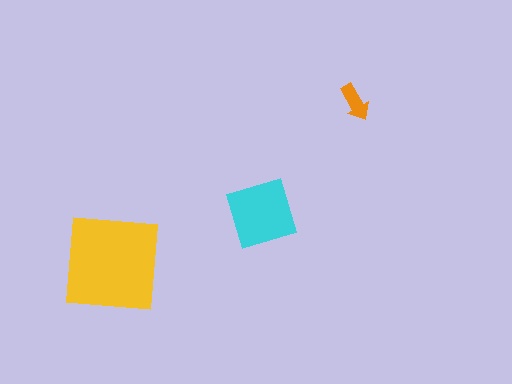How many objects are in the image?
There are 3 objects in the image.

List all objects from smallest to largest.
The orange arrow, the cyan square, the yellow square.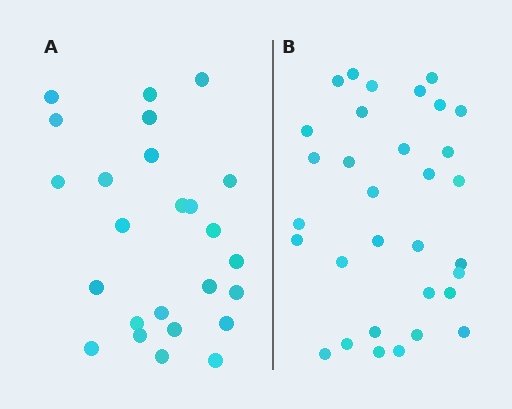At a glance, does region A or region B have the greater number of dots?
Region B (the right region) has more dots.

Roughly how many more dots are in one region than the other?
Region B has roughly 8 or so more dots than region A.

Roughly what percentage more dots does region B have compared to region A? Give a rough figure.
About 30% more.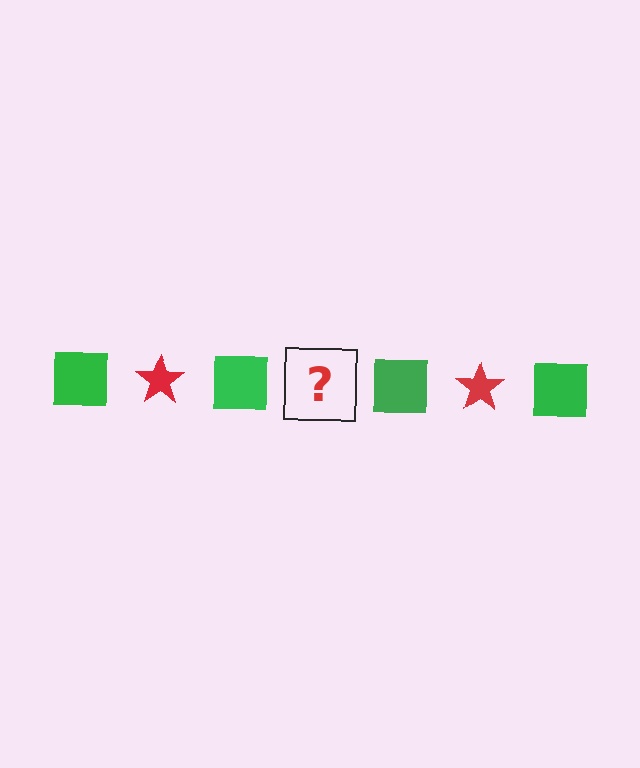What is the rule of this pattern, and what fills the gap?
The rule is that the pattern alternates between green square and red star. The gap should be filled with a red star.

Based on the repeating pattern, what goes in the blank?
The blank should be a red star.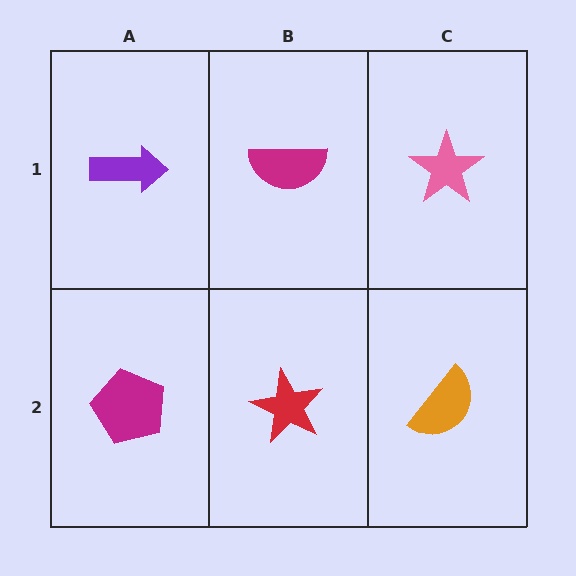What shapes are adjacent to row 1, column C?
An orange semicircle (row 2, column C), a magenta semicircle (row 1, column B).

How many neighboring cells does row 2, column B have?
3.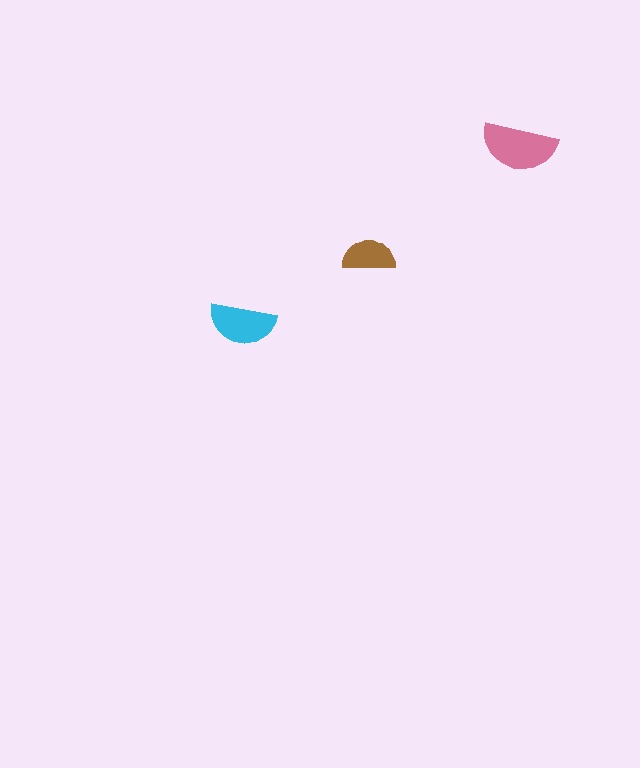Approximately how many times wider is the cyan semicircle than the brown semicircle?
About 1.5 times wider.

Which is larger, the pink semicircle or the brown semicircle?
The pink one.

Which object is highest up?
The pink semicircle is topmost.